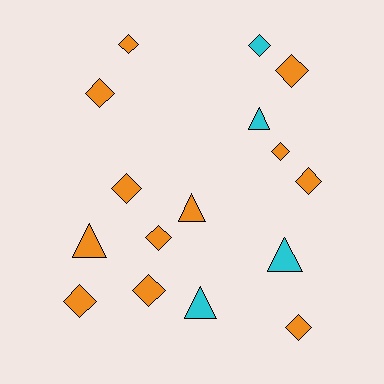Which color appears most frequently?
Orange, with 12 objects.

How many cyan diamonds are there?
There is 1 cyan diamond.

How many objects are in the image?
There are 16 objects.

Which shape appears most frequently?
Diamond, with 11 objects.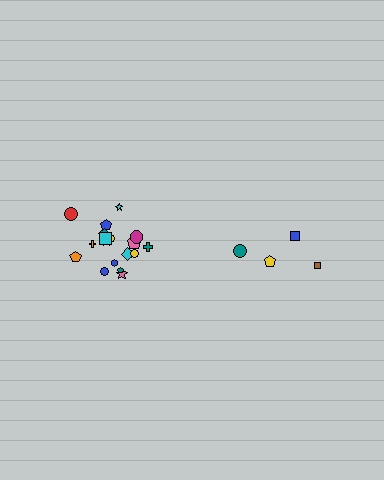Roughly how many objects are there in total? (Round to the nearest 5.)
Roughly 20 objects in total.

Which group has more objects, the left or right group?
The left group.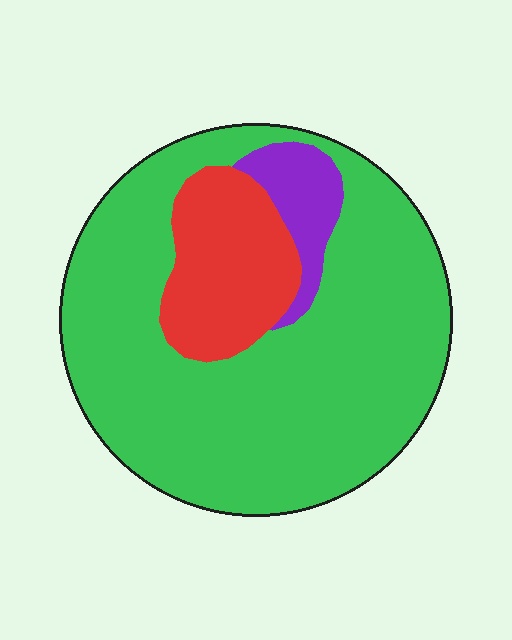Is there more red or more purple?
Red.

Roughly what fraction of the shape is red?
Red covers roughly 15% of the shape.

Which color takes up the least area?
Purple, at roughly 5%.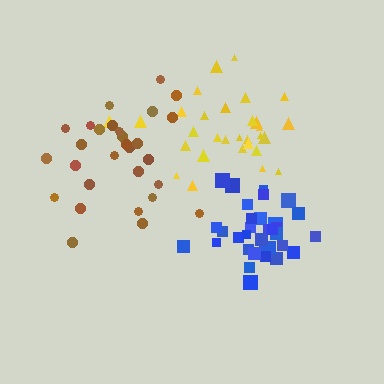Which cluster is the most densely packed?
Blue.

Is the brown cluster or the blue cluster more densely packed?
Blue.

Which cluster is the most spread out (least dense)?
Brown.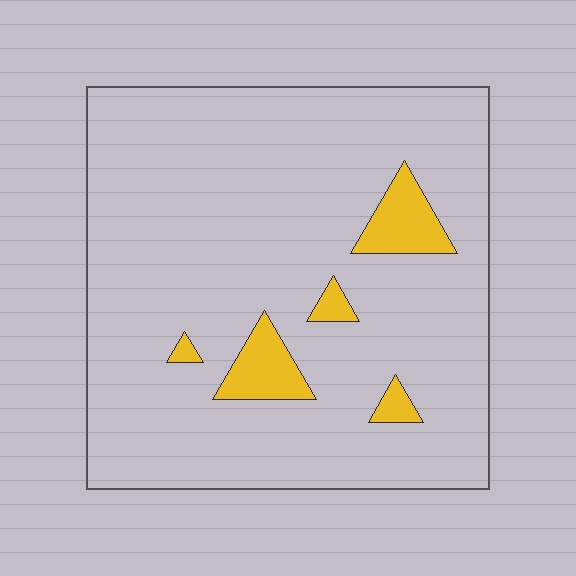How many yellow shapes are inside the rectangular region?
5.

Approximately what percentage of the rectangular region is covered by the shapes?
Approximately 10%.